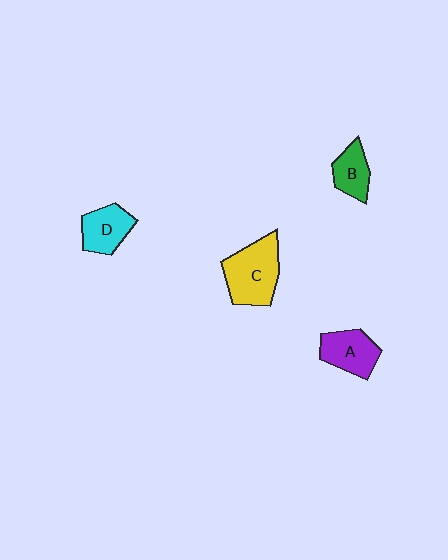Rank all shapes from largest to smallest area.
From largest to smallest: C (yellow), A (purple), D (cyan), B (green).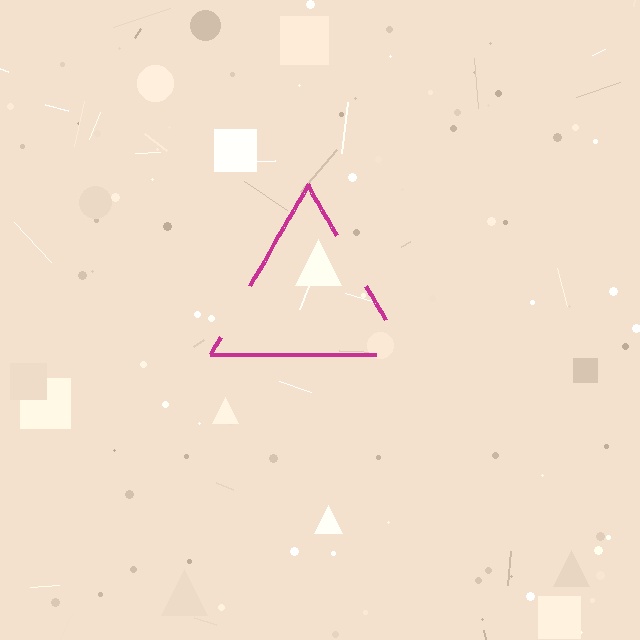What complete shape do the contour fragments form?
The contour fragments form a triangle.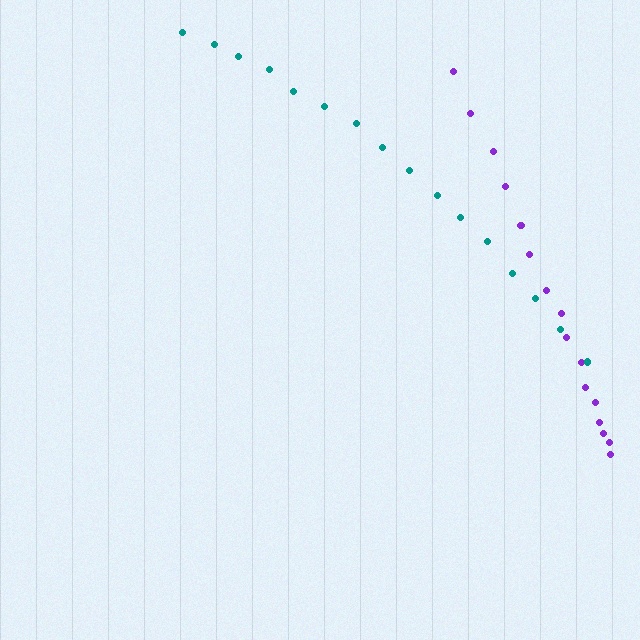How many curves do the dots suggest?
There are 2 distinct paths.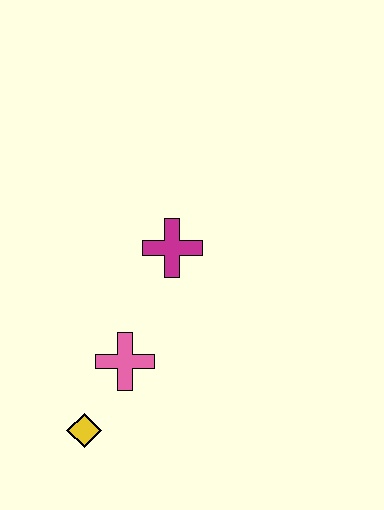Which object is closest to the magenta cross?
The pink cross is closest to the magenta cross.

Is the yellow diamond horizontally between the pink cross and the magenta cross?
No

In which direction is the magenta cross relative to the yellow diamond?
The magenta cross is above the yellow diamond.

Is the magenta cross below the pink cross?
No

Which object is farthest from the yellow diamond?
The magenta cross is farthest from the yellow diamond.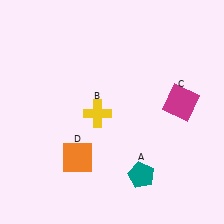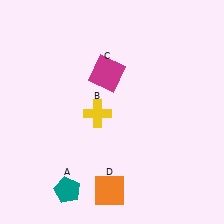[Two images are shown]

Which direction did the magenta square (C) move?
The magenta square (C) moved left.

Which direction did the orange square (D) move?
The orange square (D) moved down.